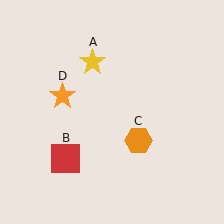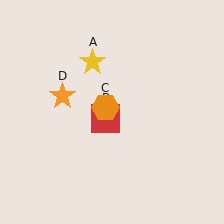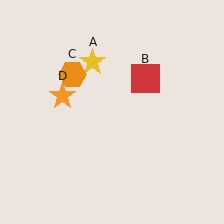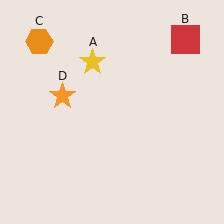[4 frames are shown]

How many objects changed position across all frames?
2 objects changed position: red square (object B), orange hexagon (object C).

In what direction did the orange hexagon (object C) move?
The orange hexagon (object C) moved up and to the left.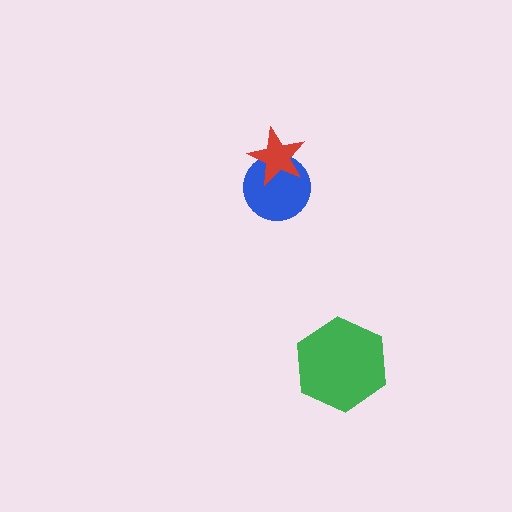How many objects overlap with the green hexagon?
0 objects overlap with the green hexagon.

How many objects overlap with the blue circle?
1 object overlaps with the blue circle.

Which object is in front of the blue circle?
The red star is in front of the blue circle.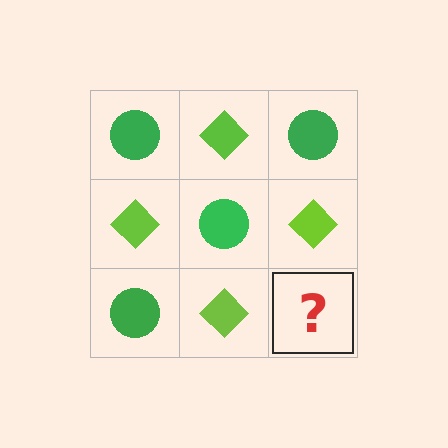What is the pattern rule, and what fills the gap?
The rule is that it alternates green circle and lime diamond in a checkerboard pattern. The gap should be filled with a green circle.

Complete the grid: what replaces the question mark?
The question mark should be replaced with a green circle.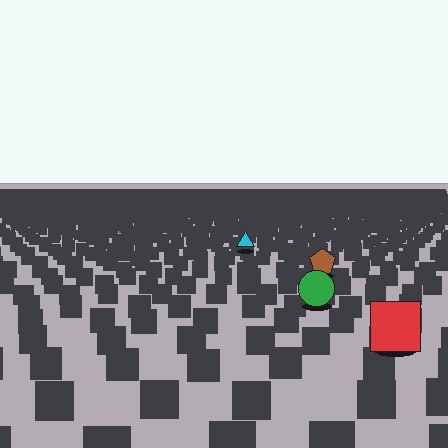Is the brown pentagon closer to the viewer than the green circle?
No. The green circle is closer — you can tell from the texture gradient: the ground texture is coarser near it.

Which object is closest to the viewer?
The red square is closest. The texture marks near it are larger and more spread out.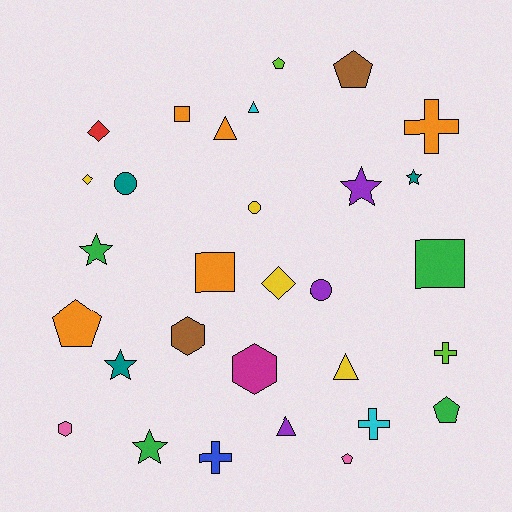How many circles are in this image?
There are 3 circles.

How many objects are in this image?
There are 30 objects.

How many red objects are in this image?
There is 1 red object.